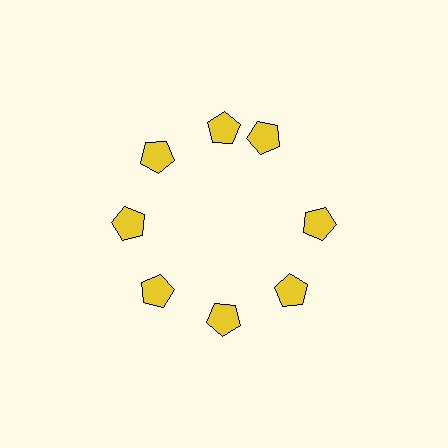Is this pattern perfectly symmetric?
No. The 8 yellow pentagons are arranged in a ring, but one element near the 2 o'clock position is rotated out of alignment along the ring, breaking the 8-fold rotational symmetry.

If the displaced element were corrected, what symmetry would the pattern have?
It would have 8-fold rotational symmetry — the pattern would map onto itself every 45 degrees.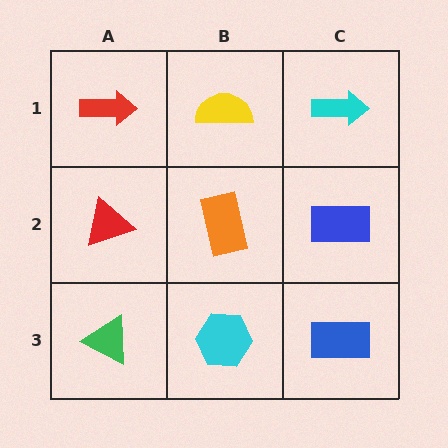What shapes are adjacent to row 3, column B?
An orange rectangle (row 2, column B), a green triangle (row 3, column A), a blue rectangle (row 3, column C).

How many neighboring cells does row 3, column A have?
2.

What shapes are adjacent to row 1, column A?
A red triangle (row 2, column A), a yellow semicircle (row 1, column B).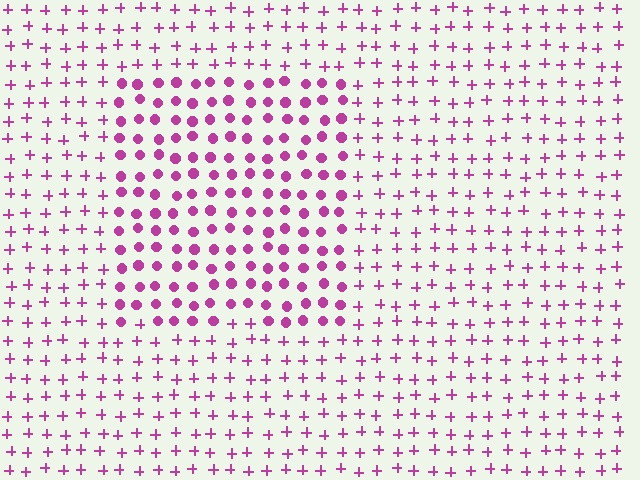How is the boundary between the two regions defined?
The boundary is defined by a change in element shape: circles inside vs. plus signs outside. All elements share the same color and spacing.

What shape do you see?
I see a rectangle.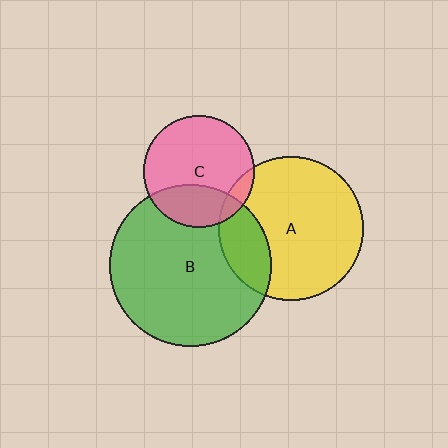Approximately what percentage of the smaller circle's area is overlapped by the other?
Approximately 10%.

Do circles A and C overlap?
Yes.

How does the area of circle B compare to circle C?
Approximately 2.1 times.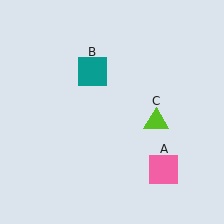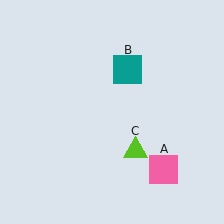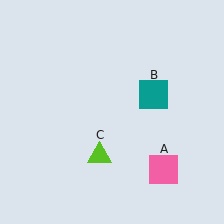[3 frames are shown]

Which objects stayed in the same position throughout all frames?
Pink square (object A) remained stationary.